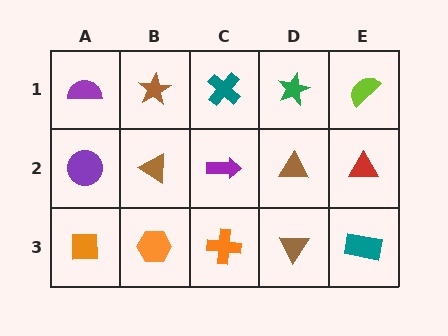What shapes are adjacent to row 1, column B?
A brown triangle (row 2, column B), a purple semicircle (row 1, column A), a teal cross (row 1, column C).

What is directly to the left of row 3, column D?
An orange cross.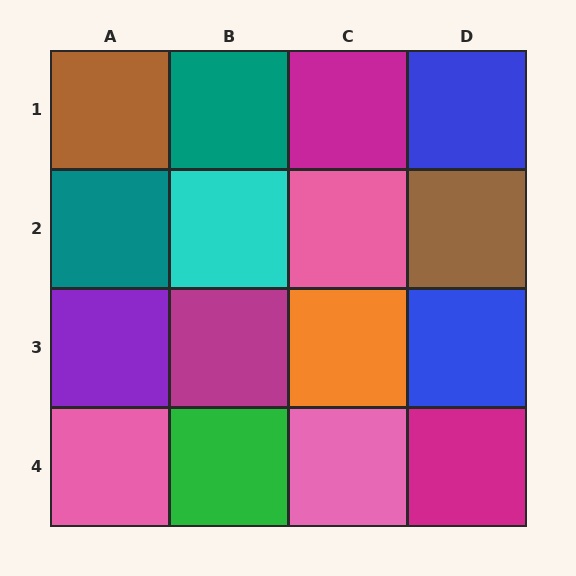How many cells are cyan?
1 cell is cyan.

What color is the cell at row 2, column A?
Teal.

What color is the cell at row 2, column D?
Brown.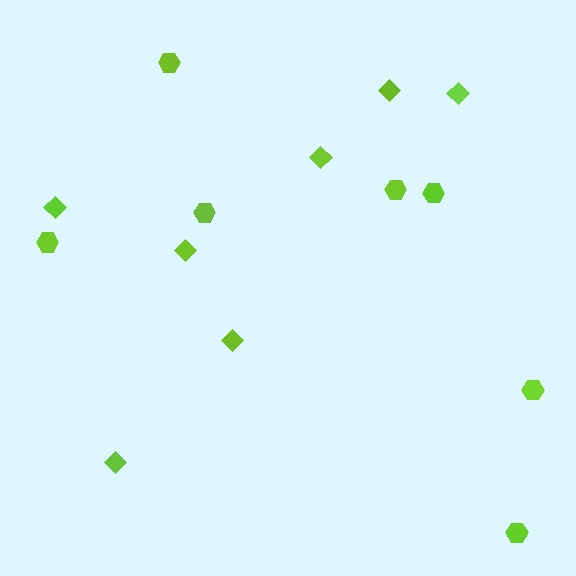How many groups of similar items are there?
There are 2 groups: one group of diamonds (7) and one group of hexagons (7).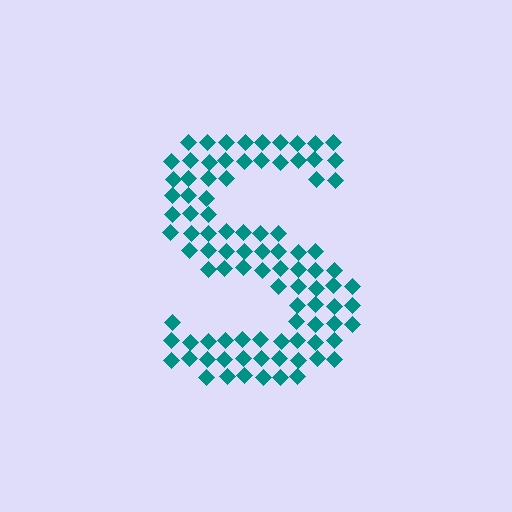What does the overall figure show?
The overall figure shows the letter S.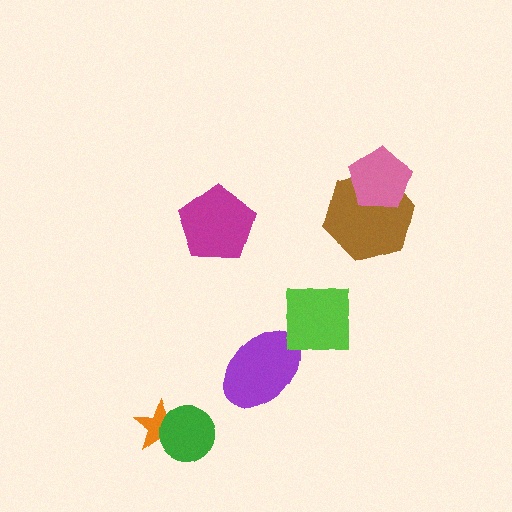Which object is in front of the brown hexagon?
The pink pentagon is in front of the brown hexagon.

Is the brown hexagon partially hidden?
Yes, it is partially covered by another shape.